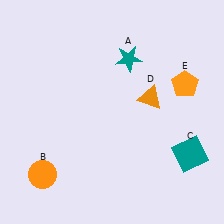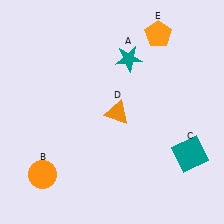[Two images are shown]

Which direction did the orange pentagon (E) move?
The orange pentagon (E) moved up.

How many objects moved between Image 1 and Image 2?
2 objects moved between the two images.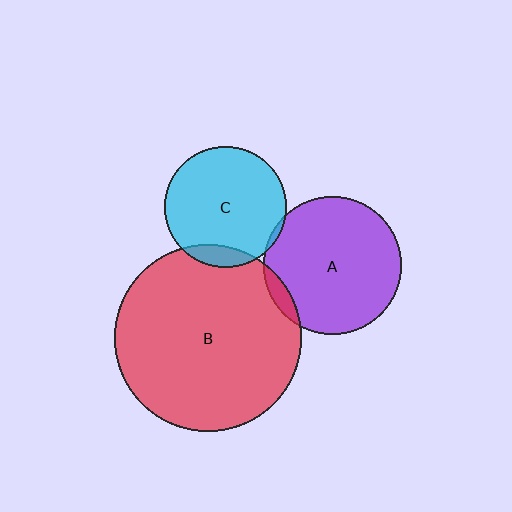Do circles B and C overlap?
Yes.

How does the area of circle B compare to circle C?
Approximately 2.3 times.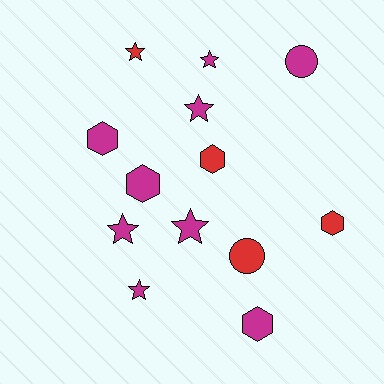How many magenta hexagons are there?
There are 3 magenta hexagons.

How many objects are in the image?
There are 13 objects.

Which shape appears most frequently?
Star, with 6 objects.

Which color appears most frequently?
Magenta, with 9 objects.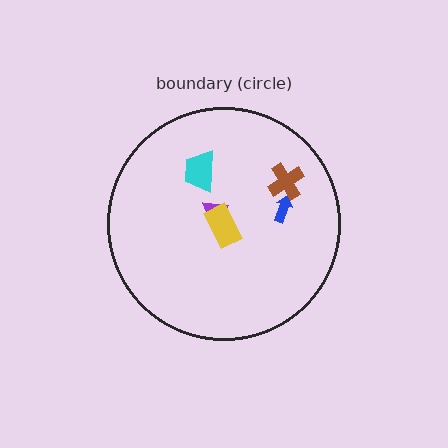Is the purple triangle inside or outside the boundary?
Inside.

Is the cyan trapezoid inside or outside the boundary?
Inside.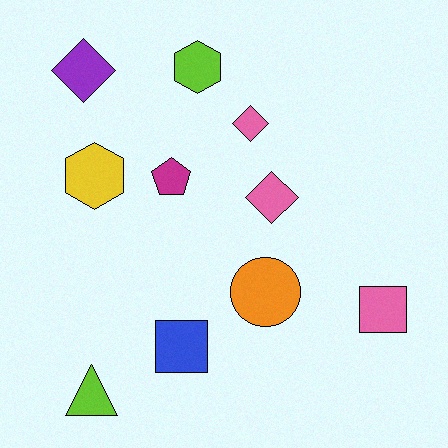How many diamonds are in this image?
There are 3 diamonds.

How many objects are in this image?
There are 10 objects.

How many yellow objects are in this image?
There is 1 yellow object.